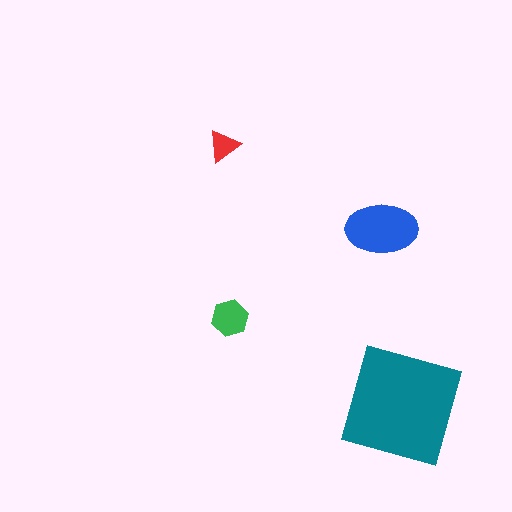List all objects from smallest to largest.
The red triangle, the green hexagon, the blue ellipse, the teal square.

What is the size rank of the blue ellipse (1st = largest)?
2nd.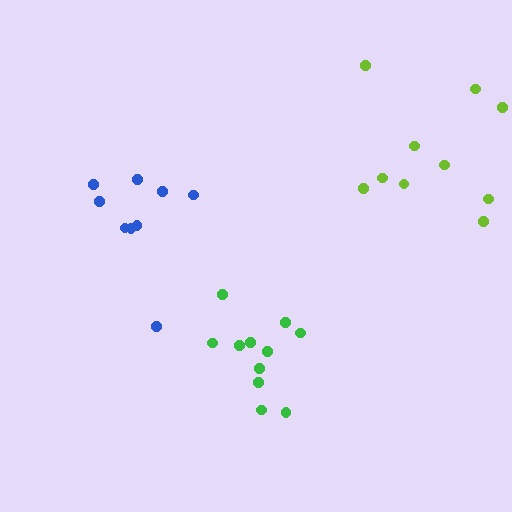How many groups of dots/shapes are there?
There are 3 groups.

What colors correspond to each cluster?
The clusters are colored: blue, green, lime.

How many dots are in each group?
Group 1: 9 dots, Group 2: 11 dots, Group 3: 10 dots (30 total).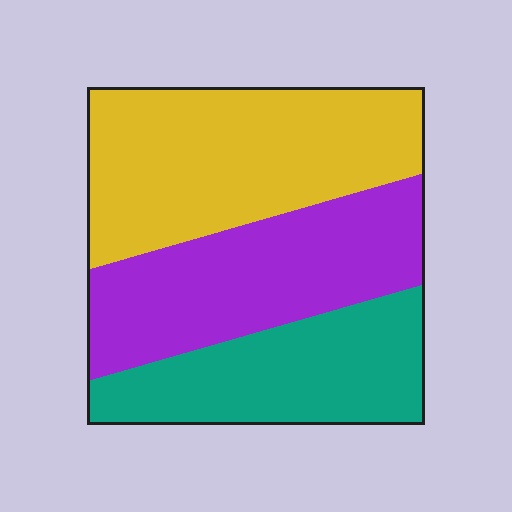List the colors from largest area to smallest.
From largest to smallest: yellow, purple, teal.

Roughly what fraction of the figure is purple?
Purple covers roughly 35% of the figure.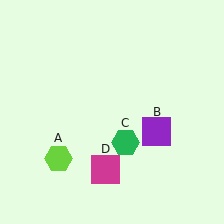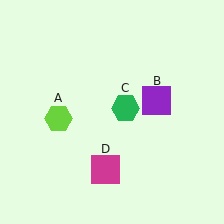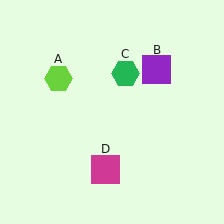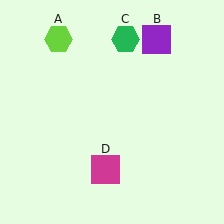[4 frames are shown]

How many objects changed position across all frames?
3 objects changed position: lime hexagon (object A), purple square (object B), green hexagon (object C).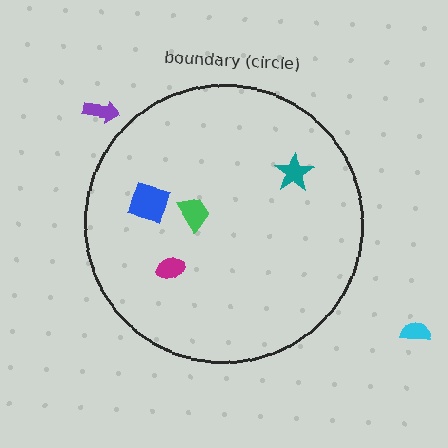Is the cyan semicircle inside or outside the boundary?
Outside.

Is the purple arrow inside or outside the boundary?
Outside.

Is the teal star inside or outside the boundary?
Inside.